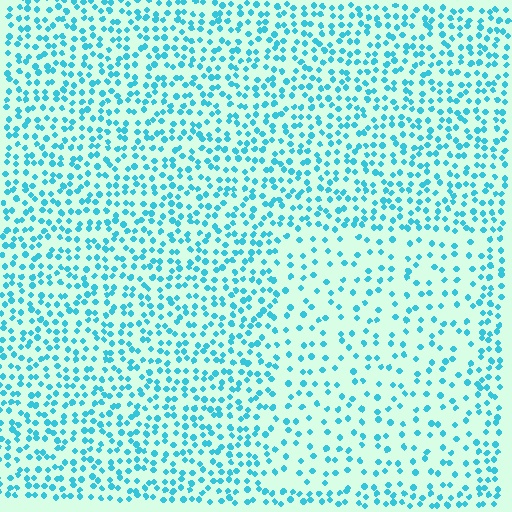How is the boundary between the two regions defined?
The boundary is defined by a change in element density (approximately 2.0x ratio). All elements are the same color, size, and shape.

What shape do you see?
I see a rectangle.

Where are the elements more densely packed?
The elements are more densely packed outside the rectangle boundary.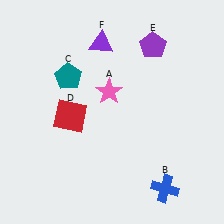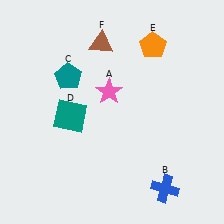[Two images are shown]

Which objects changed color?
D changed from red to teal. E changed from purple to orange. F changed from purple to brown.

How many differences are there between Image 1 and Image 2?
There are 3 differences between the two images.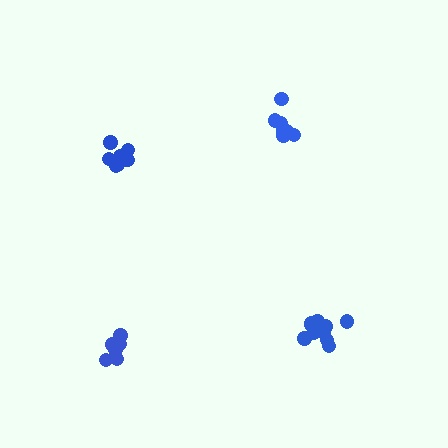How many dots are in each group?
Group 1: 8 dots, Group 2: 11 dots, Group 3: 7 dots, Group 4: 8 dots (34 total).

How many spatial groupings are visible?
There are 4 spatial groupings.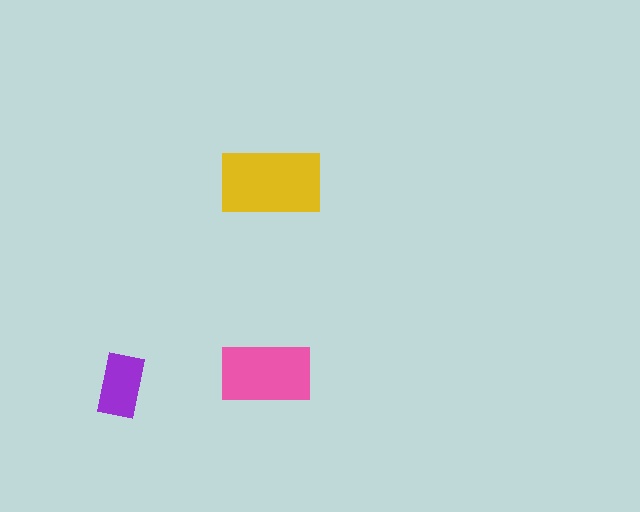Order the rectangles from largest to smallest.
the yellow one, the pink one, the purple one.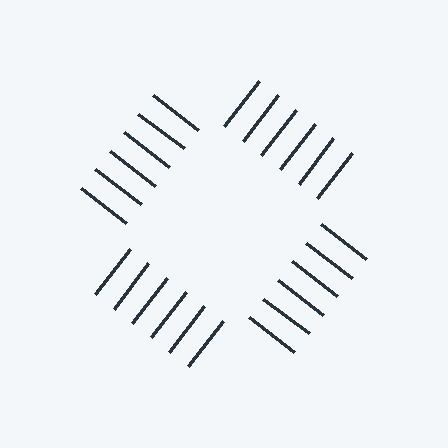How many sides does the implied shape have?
4 sides — the line-ends trace a square.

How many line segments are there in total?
24 — 6 along each of the 4 edges.